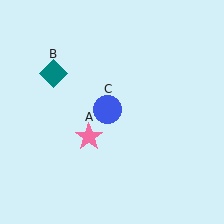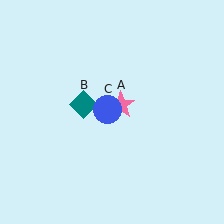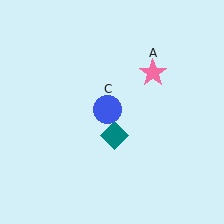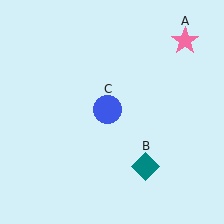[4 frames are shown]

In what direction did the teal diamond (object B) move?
The teal diamond (object B) moved down and to the right.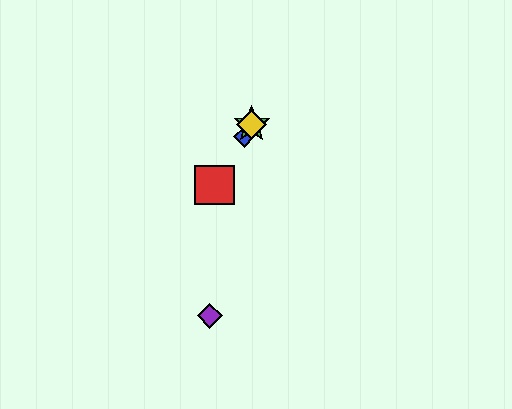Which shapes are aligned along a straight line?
The red square, the blue diamond, the green star, the yellow diamond are aligned along a straight line.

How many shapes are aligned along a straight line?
4 shapes (the red square, the blue diamond, the green star, the yellow diamond) are aligned along a straight line.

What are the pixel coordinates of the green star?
The green star is at (252, 125).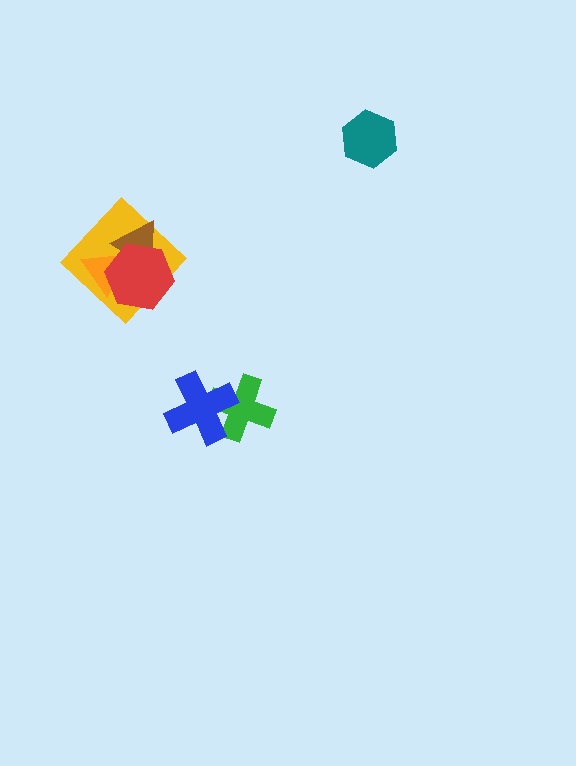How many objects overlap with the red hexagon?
3 objects overlap with the red hexagon.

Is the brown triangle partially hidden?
Yes, it is partially covered by another shape.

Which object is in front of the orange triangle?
The red hexagon is in front of the orange triangle.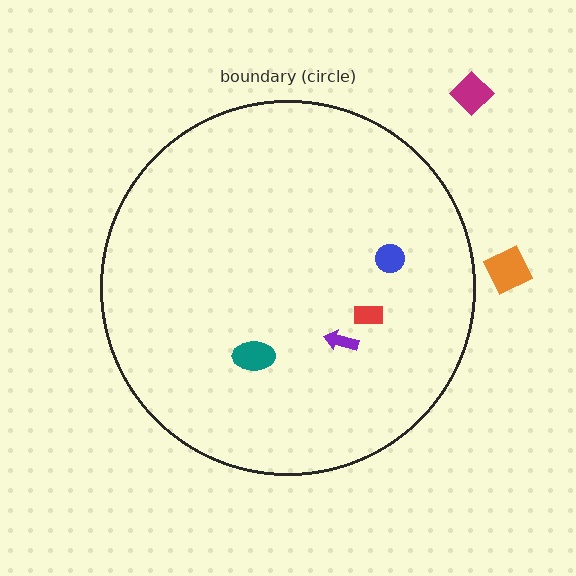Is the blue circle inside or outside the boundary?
Inside.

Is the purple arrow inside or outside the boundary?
Inside.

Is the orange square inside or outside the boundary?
Outside.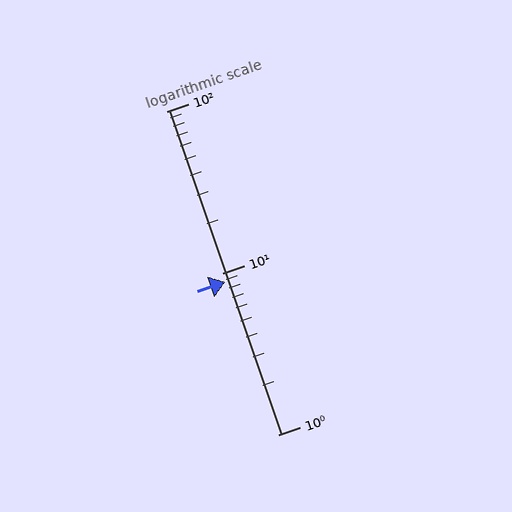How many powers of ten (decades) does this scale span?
The scale spans 2 decades, from 1 to 100.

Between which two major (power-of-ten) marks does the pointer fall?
The pointer is between 1 and 10.